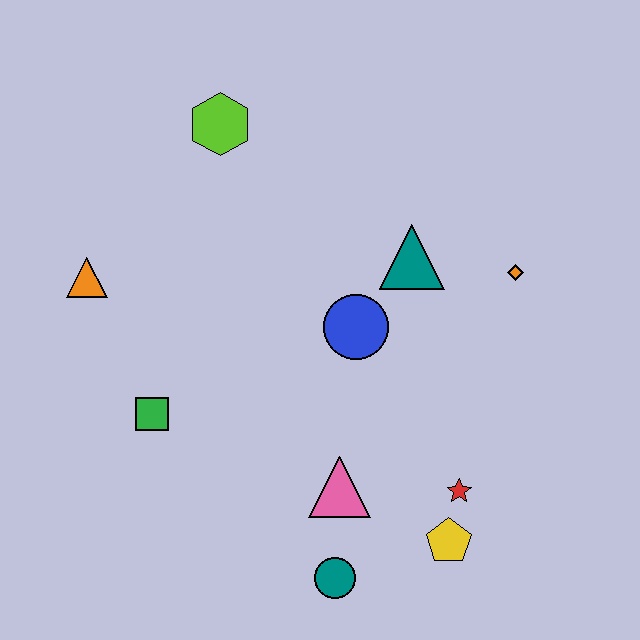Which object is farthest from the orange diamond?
The orange triangle is farthest from the orange diamond.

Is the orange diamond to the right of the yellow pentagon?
Yes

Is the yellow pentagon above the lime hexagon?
No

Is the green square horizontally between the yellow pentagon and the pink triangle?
No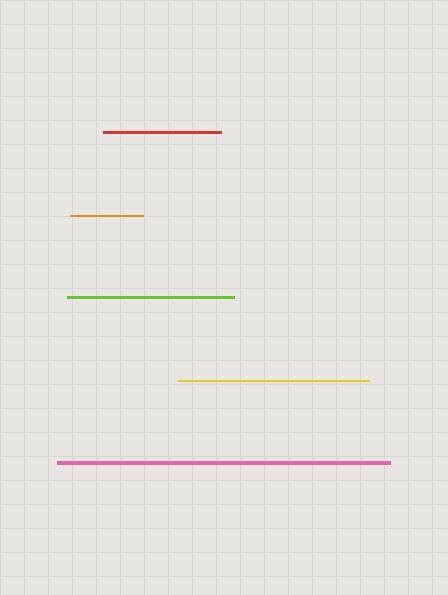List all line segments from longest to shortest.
From longest to shortest: pink, yellow, lime, red, orange.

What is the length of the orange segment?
The orange segment is approximately 73 pixels long.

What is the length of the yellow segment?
The yellow segment is approximately 192 pixels long.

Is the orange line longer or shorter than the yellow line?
The yellow line is longer than the orange line.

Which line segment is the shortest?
The orange line is the shortest at approximately 73 pixels.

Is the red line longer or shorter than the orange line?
The red line is longer than the orange line.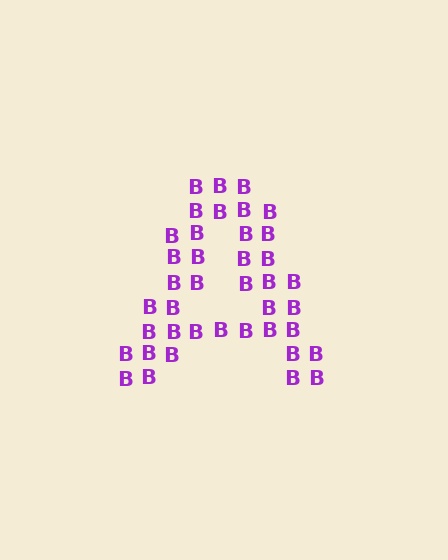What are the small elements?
The small elements are letter B's.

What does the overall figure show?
The overall figure shows the letter A.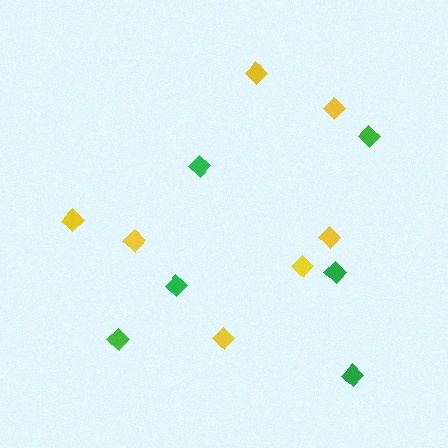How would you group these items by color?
There are 2 groups: one group of yellow diamonds (7) and one group of green diamonds (6).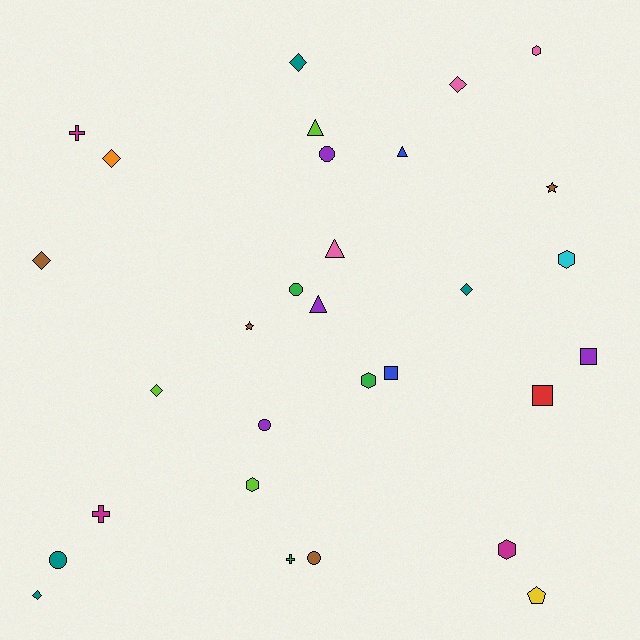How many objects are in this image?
There are 30 objects.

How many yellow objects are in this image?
There is 1 yellow object.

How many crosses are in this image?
There are 3 crosses.